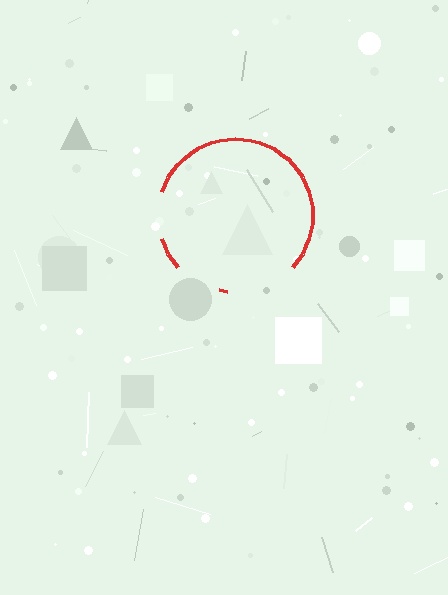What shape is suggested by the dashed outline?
The dashed outline suggests a circle.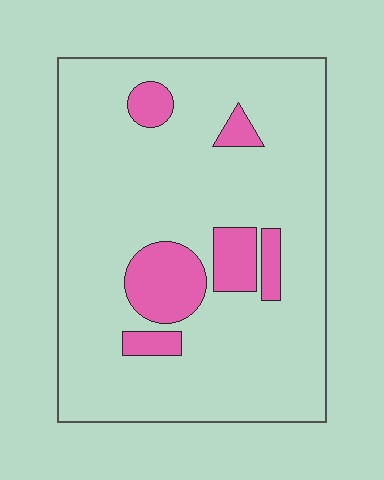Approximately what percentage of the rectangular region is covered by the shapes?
Approximately 15%.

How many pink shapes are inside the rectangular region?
6.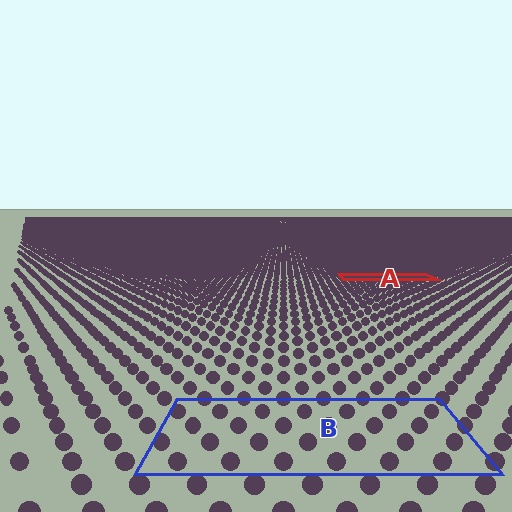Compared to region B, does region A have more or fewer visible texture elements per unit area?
Region A has more texture elements per unit area — they are packed more densely because it is farther away.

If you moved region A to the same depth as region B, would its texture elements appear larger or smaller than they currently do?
They would appear larger. At a closer depth, the same texture elements are projected at a bigger on-screen size.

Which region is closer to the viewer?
Region B is closer. The texture elements there are larger and more spread out.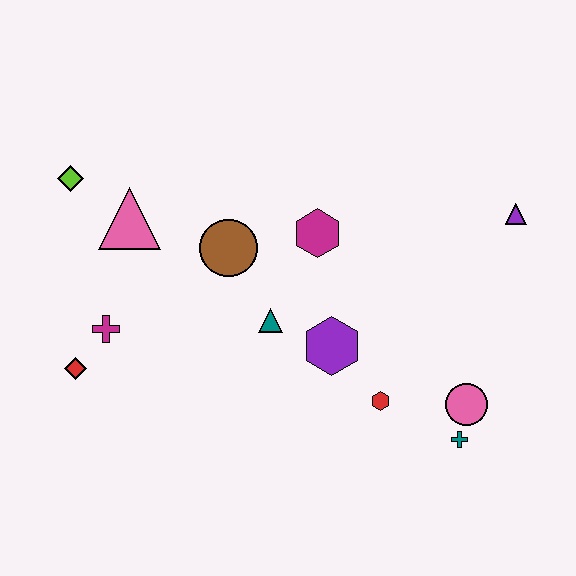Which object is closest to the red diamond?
The magenta cross is closest to the red diamond.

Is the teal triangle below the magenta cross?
No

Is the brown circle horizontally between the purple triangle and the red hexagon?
No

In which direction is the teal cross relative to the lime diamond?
The teal cross is to the right of the lime diamond.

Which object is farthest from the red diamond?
The purple triangle is farthest from the red diamond.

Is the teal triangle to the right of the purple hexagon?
No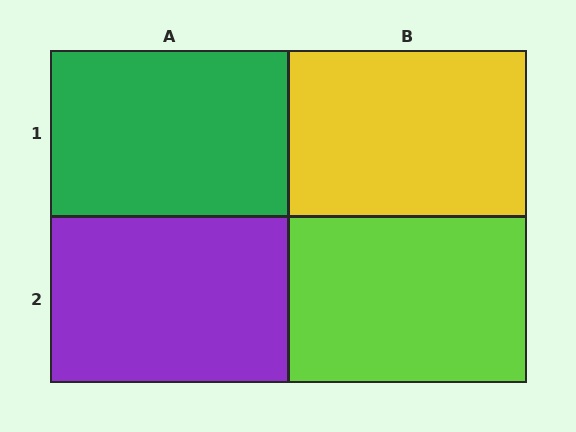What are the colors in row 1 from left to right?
Green, yellow.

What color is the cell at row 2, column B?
Lime.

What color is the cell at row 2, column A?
Purple.